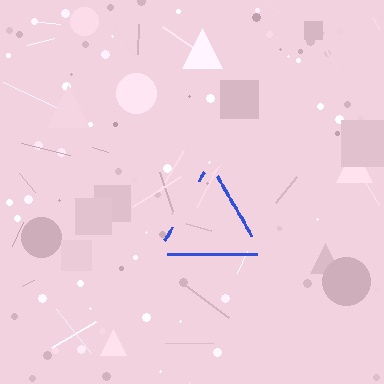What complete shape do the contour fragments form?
The contour fragments form a triangle.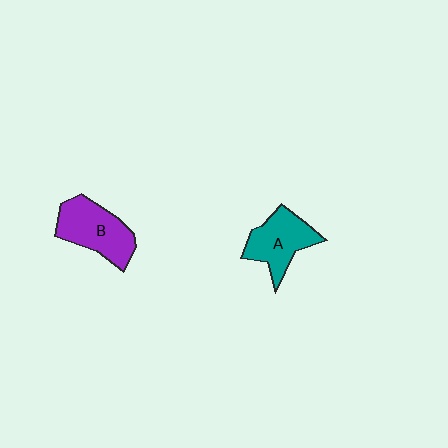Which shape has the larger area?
Shape B (purple).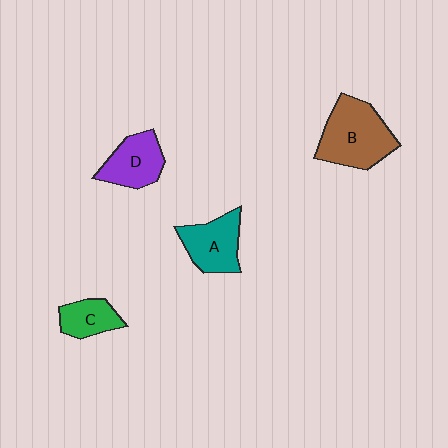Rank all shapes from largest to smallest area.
From largest to smallest: B (brown), A (teal), D (purple), C (green).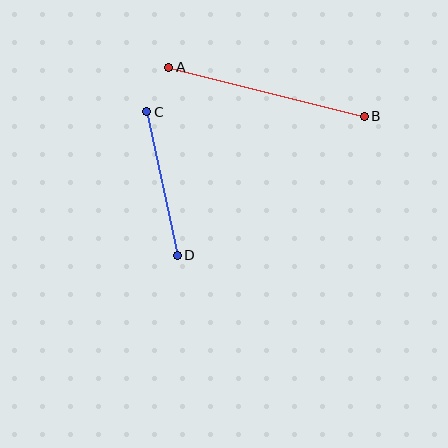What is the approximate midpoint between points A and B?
The midpoint is at approximately (266, 92) pixels.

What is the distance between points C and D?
The distance is approximately 147 pixels.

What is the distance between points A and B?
The distance is approximately 201 pixels.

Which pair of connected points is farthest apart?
Points A and B are farthest apart.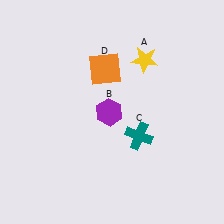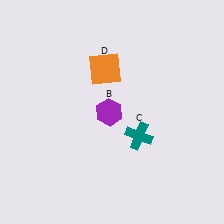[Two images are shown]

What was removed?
The yellow star (A) was removed in Image 2.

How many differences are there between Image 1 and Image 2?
There is 1 difference between the two images.